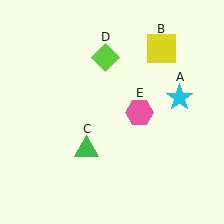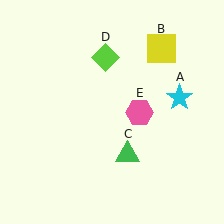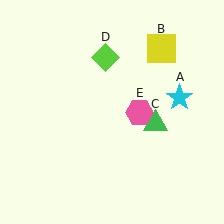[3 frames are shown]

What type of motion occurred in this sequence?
The green triangle (object C) rotated counterclockwise around the center of the scene.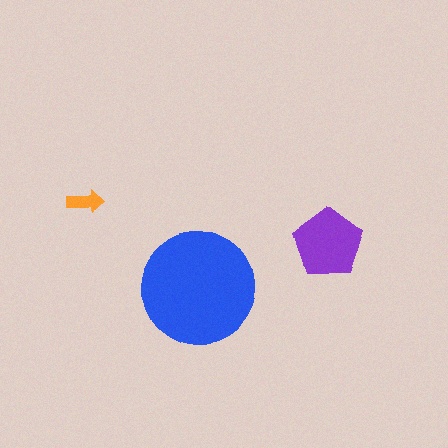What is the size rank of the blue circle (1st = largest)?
1st.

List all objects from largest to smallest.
The blue circle, the purple pentagon, the orange arrow.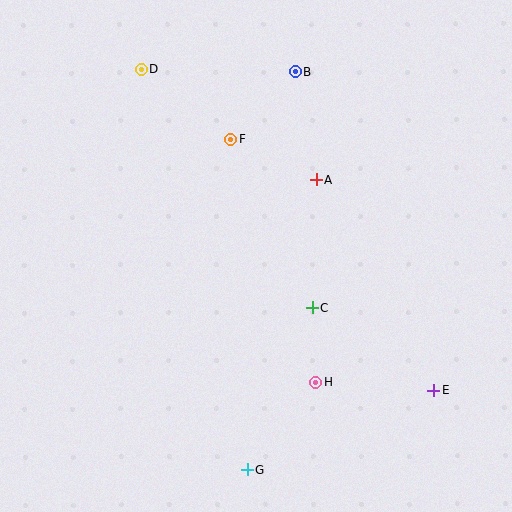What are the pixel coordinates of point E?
Point E is at (434, 391).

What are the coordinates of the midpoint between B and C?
The midpoint between B and C is at (304, 190).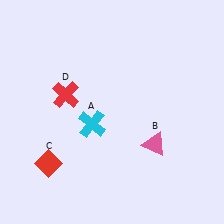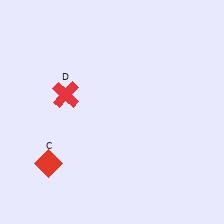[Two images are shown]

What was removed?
The pink triangle (B), the cyan cross (A) were removed in Image 2.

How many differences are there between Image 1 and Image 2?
There are 2 differences between the two images.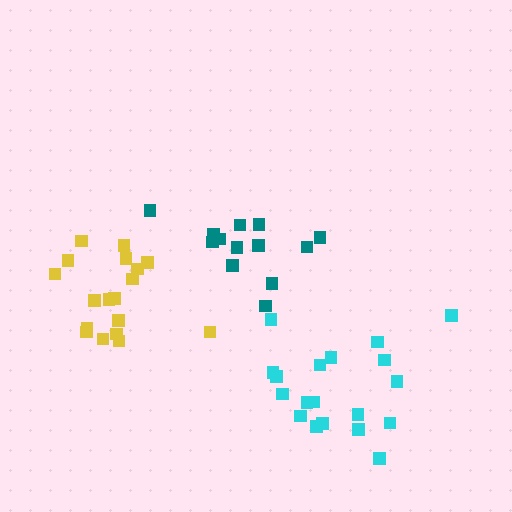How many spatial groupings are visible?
There are 3 spatial groupings.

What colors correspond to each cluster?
The clusters are colored: yellow, cyan, teal.